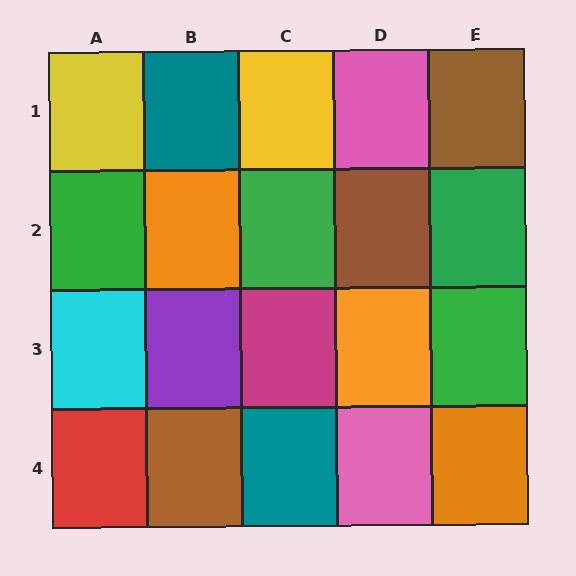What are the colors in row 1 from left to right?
Yellow, teal, yellow, pink, brown.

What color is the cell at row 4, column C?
Teal.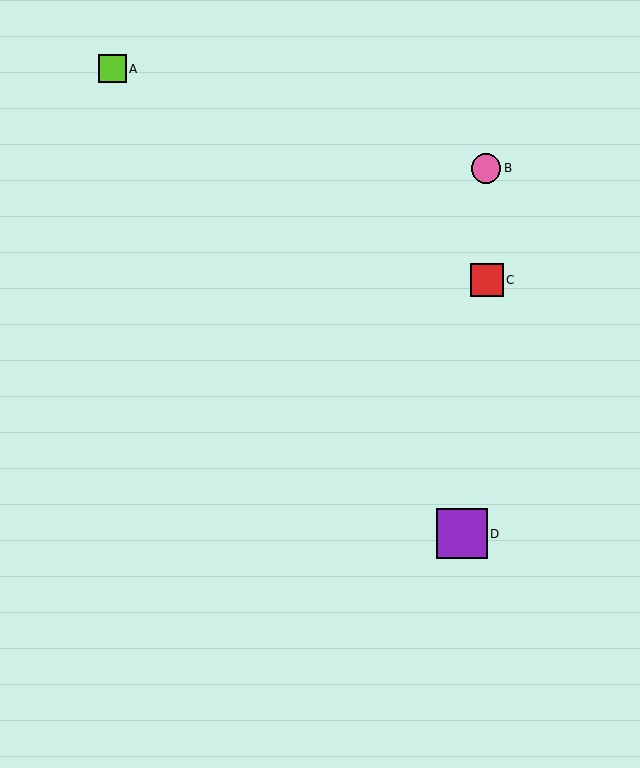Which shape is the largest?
The purple square (labeled D) is the largest.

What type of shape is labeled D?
Shape D is a purple square.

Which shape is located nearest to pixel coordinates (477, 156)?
The pink circle (labeled B) at (486, 168) is nearest to that location.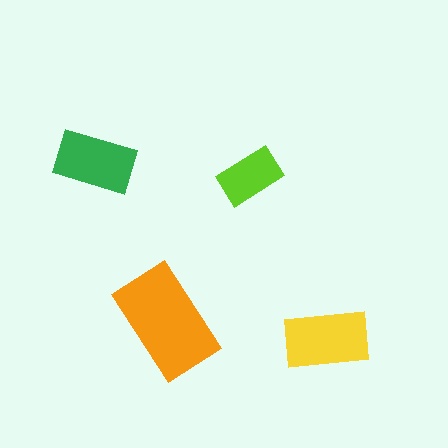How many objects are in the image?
There are 4 objects in the image.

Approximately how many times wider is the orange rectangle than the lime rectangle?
About 2 times wider.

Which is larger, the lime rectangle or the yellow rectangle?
The yellow one.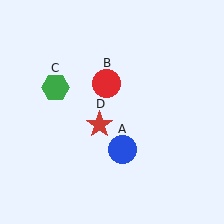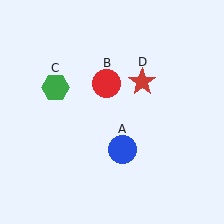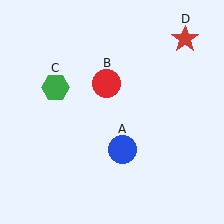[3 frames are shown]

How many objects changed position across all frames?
1 object changed position: red star (object D).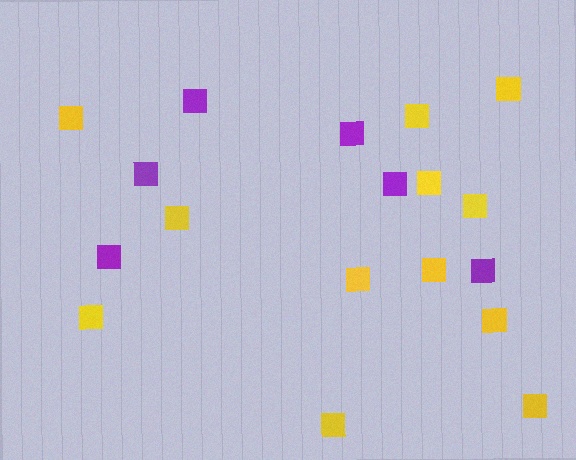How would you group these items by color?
There are 2 groups: one group of purple squares (6) and one group of yellow squares (12).